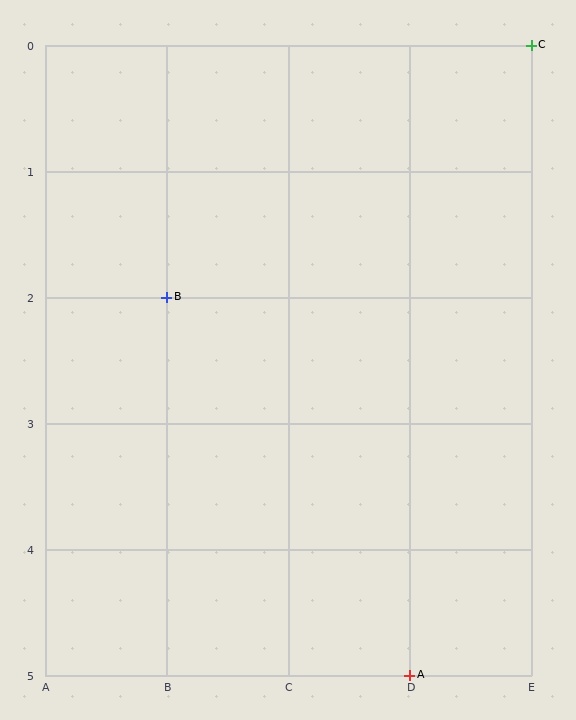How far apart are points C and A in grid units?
Points C and A are 1 column and 5 rows apart (about 5.1 grid units diagonally).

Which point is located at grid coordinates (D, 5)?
Point A is at (D, 5).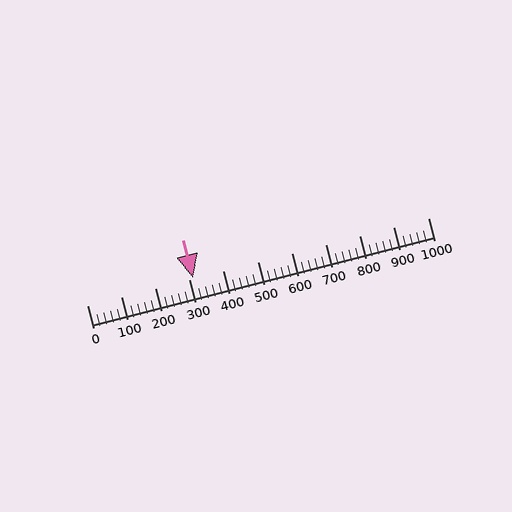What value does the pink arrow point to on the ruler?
The pink arrow points to approximately 310.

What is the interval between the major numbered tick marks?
The major tick marks are spaced 100 units apart.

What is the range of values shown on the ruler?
The ruler shows values from 0 to 1000.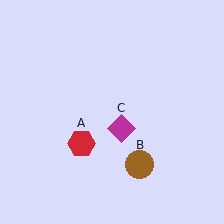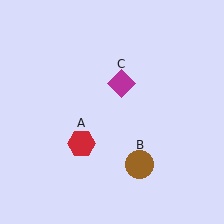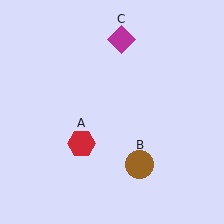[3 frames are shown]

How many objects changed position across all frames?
1 object changed position: magenta diamond (object C).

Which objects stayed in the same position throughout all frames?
Red hexagon (object A) and brown circle (object B) remained stationary.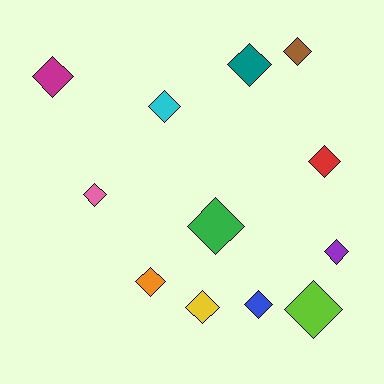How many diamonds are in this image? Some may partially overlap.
There are 12 diamonds.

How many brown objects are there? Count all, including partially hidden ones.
There is 1 brown object.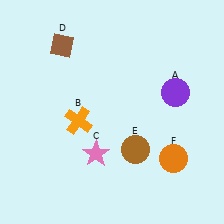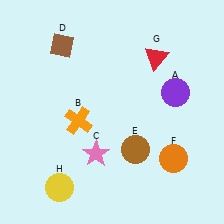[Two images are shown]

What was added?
A red triangle (G), a yellow circle (H) were added in Image 2.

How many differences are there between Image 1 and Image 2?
There are 2 differences between the two images.